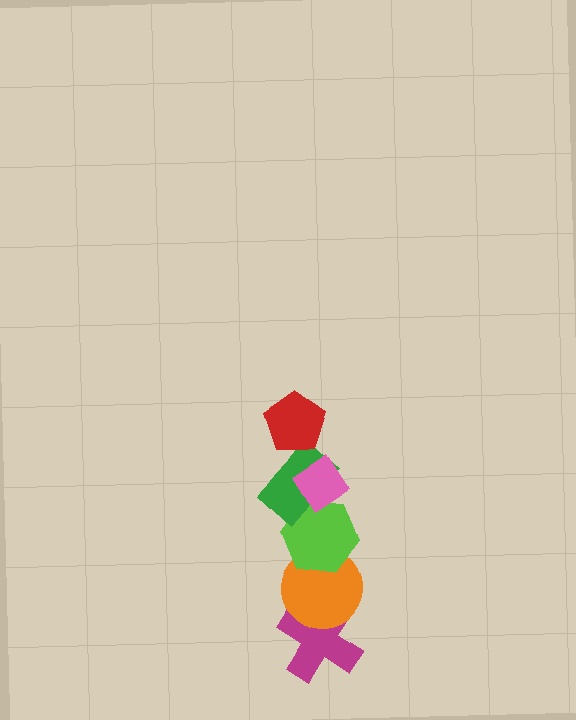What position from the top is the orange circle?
The orange circle is 5th from the top.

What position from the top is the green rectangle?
The green rectangle is 3rd from the top.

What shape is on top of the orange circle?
The lime hexagon is on top of the orange circle.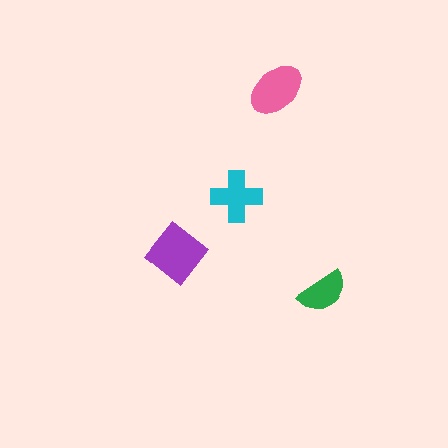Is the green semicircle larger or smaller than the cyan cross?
Smaller.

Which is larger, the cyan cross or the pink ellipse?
The pink ellipse.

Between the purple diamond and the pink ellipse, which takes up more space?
The purple diamond.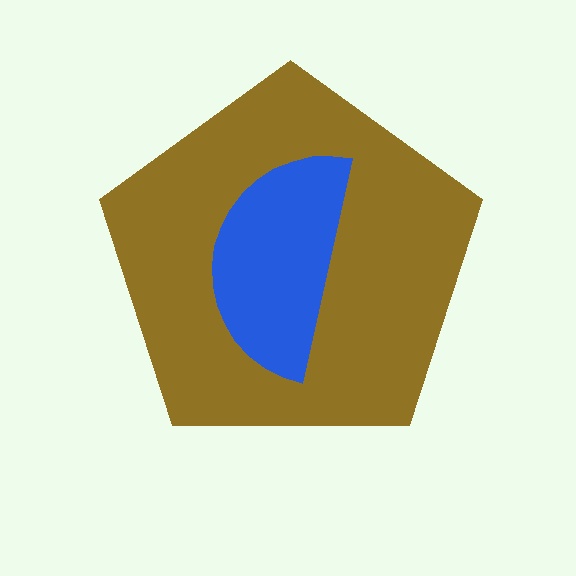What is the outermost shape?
The brown pentagon.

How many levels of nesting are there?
2.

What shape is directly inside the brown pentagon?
The blue semicircle.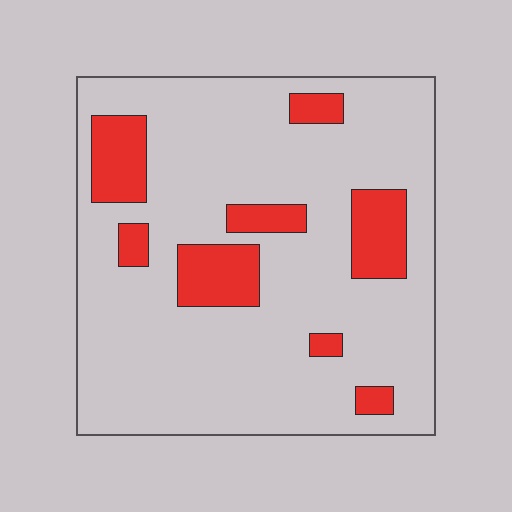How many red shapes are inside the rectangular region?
8.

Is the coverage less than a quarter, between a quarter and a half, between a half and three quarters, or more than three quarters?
Less than a quarter.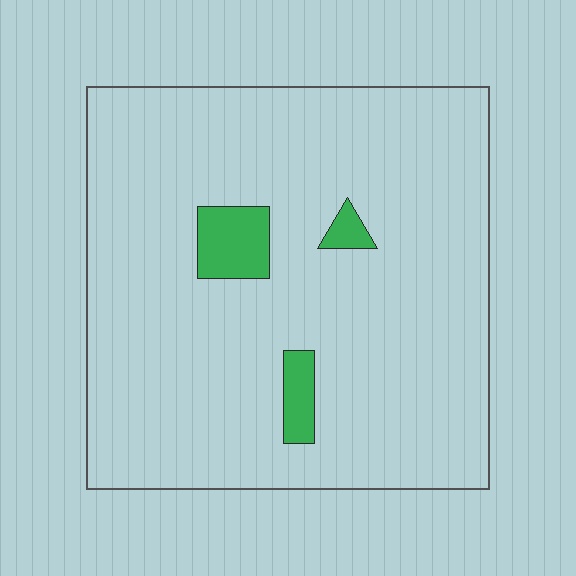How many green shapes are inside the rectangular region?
3.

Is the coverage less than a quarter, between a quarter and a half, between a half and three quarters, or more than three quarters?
Less than a quarter.